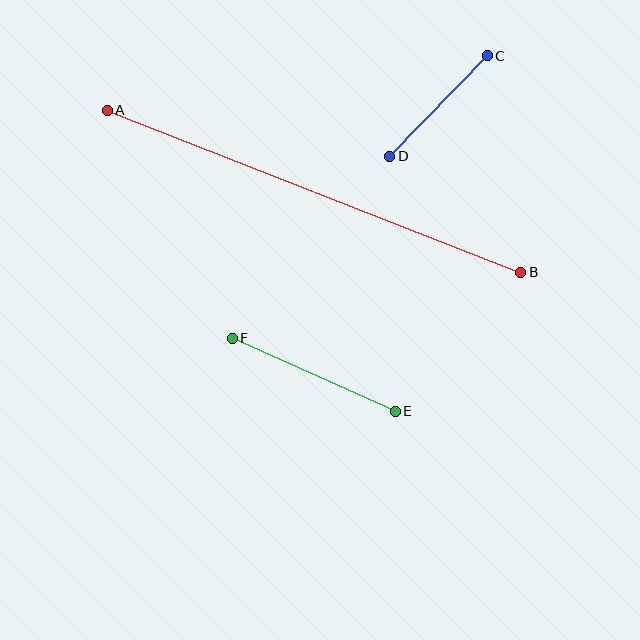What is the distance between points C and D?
The distance is approximately 140 pixels.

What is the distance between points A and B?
The distance is approximately 444 pixels.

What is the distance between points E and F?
The distance is approximately 179 pixels.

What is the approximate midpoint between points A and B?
The midpoint is at approximately (314, 191) pixels.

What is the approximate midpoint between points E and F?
The midpoint is at approximately (314, 375) pixels.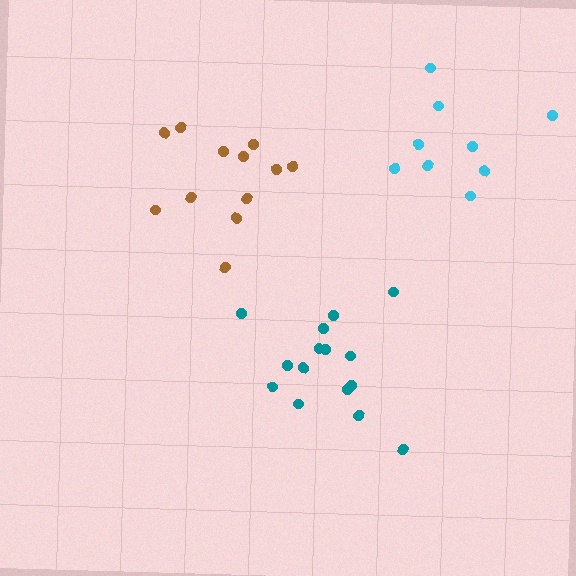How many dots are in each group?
Group 1: 12 dots, Group 2: 15 dots, Group 3: 9 dots (36 total).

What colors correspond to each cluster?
The clusters are colored: brown, teal, cyan.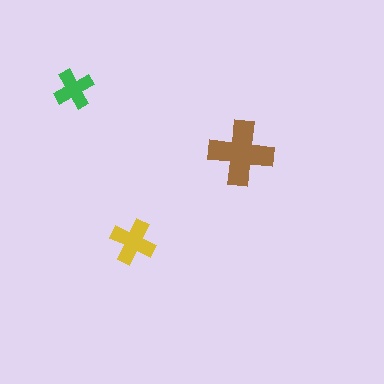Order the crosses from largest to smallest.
the brown one, the yellow one, the green one.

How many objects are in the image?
There are 3 objects in the image.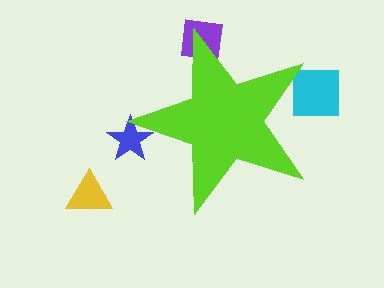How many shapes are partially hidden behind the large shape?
3 shapes are partially hidden.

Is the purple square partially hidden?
Yes, the purple square is partially hidden behind the lime star.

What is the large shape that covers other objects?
A lime star.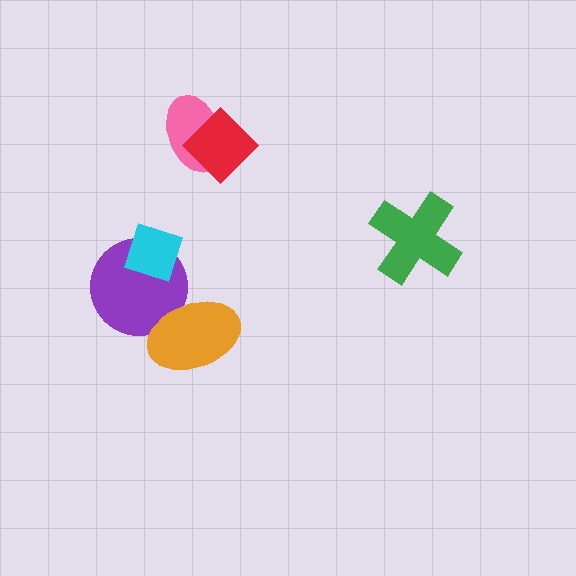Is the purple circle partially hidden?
Yes, it is partially covered by another shape.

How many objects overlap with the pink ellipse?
1 object overlaps with the pink ellipse.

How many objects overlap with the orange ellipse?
1 object overlaps with the orange ellipse.